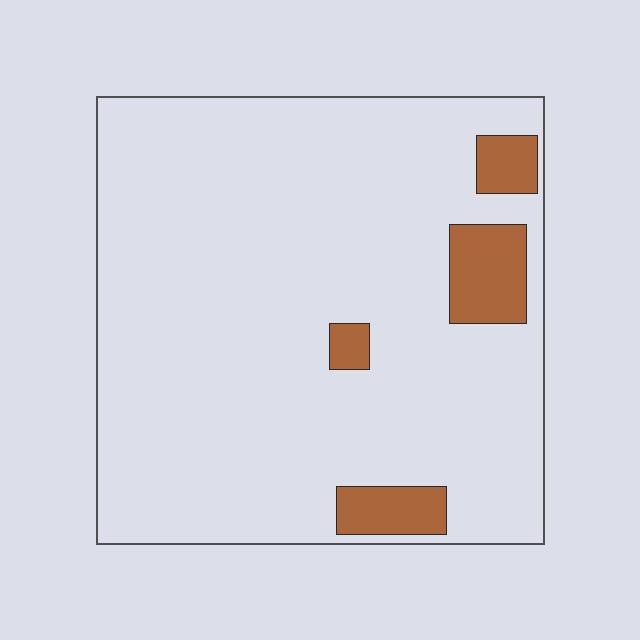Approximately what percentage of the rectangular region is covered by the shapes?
Approximately 10%.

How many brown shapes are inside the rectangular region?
4.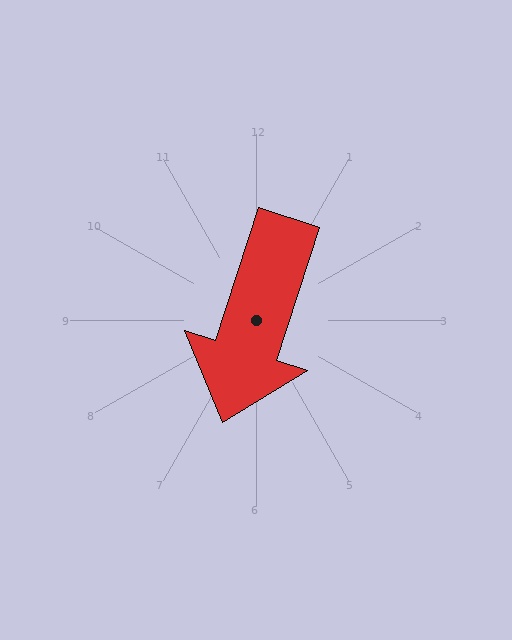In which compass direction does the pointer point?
South.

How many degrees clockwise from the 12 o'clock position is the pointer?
Approximately 198 degrees.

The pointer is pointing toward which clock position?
Roughly 7 o'clock.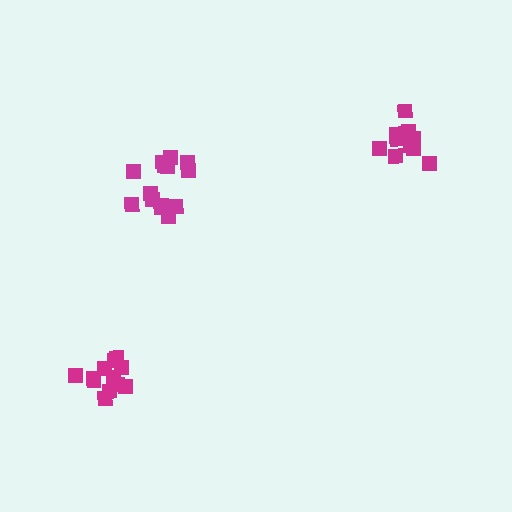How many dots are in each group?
Group 1: 12 dots, Group 2: 14 dots, Group 3: 12 dots (38 total).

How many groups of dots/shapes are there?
There are 3 groups.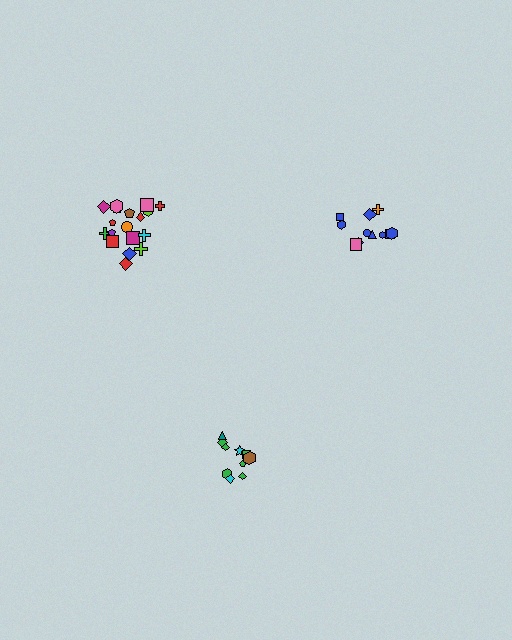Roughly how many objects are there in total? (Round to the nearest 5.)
Roughly 40 objects in total.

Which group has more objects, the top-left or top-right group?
The top-left group.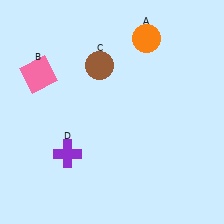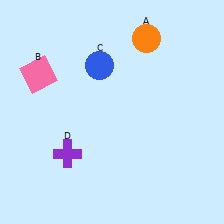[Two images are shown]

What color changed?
The circle (C) changed from brown in Image 1 to blue in Image 2.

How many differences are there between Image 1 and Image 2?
There is 1 difference between the two images.